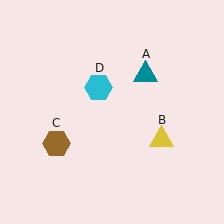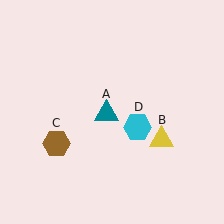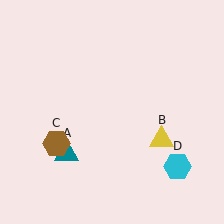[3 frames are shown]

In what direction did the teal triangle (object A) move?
The teal triangle (object A) moved down and to the left.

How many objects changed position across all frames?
2 objects changed position: teal triangle (object A), cyan hexagon (object D).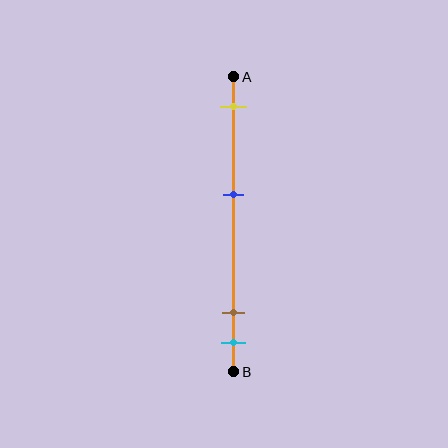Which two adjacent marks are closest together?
The brown and cyan marks are the closest adjacent pair.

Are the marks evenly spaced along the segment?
No, the marks are not evenly spaced.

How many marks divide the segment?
There are 4 marks dividing the segment.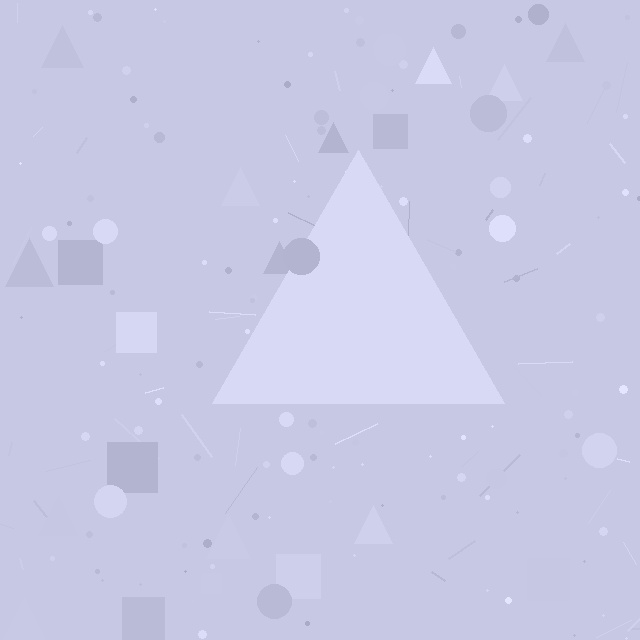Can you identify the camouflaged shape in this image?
The camouflaged shape is a triangle.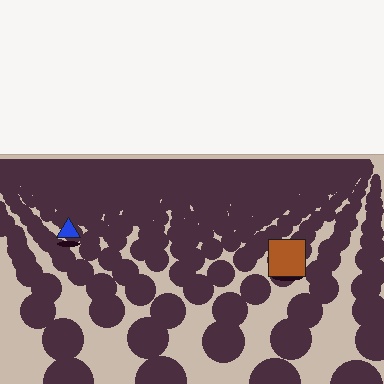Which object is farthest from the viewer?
The blue triangle is farthest from the viewer. It appears smaller and the ground texture around it is denser.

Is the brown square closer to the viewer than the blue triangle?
Yes. The brown square is closer — you can tell from the texture gradient: the ground texture is coarser near it.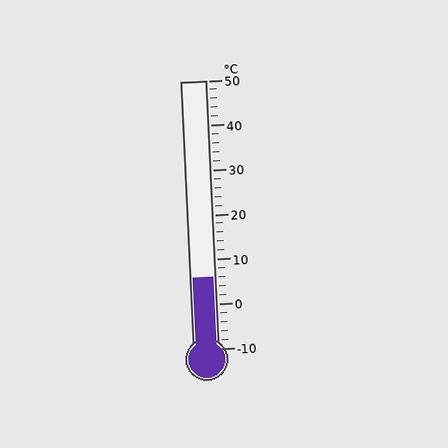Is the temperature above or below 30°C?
The temperature is below 30°C.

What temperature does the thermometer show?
The thermometer shows approximately 6°C.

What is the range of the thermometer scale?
The thermometer scale ranges from -10°C to 50°C.